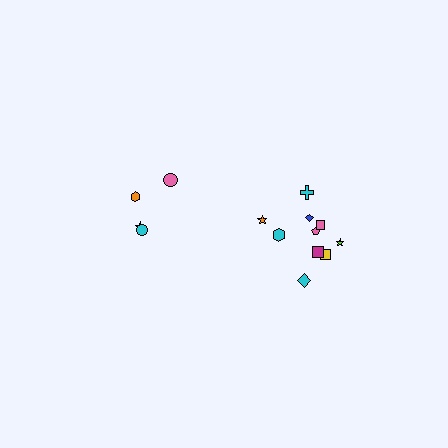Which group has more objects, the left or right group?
The right group.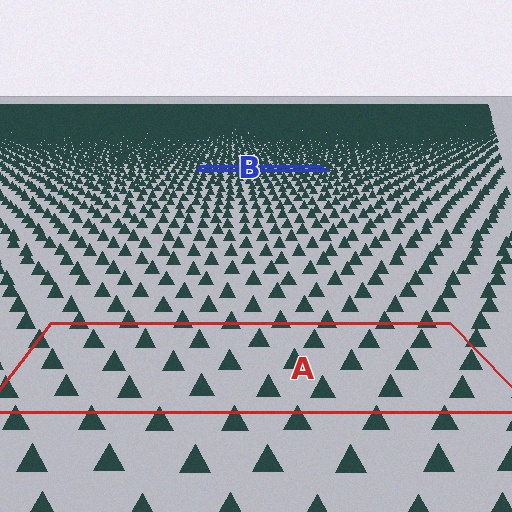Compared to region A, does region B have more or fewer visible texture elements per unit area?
Region B has more texture elements per unit area — they are packed more densely because it is farther away.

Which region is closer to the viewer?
Region A is closer. The texture elements there are larger and more spread out.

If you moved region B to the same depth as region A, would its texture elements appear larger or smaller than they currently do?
They would appear larger. At a closer depth, the same texture elements are projected at a bigger on-screen size.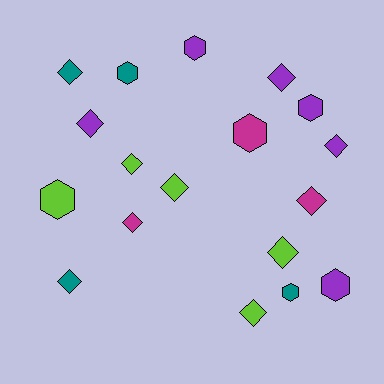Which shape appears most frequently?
Diamond, with 11 objects.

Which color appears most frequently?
Purple, with 6 objects.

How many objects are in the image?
There are 18 objects.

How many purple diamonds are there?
There are 3 purple diamonds.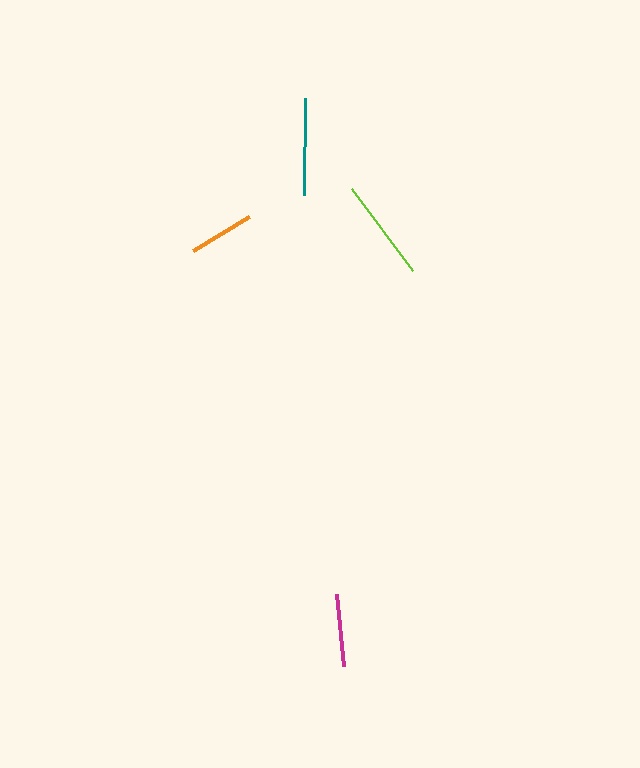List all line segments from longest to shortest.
From longest to shortest: lime, teal, magenta, orange.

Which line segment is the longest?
The lime line is the longest at approximately 102 pixels.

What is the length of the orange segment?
The orange segment is approximately 65 pixels long.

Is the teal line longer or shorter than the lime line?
The lime line is longer than the teal line.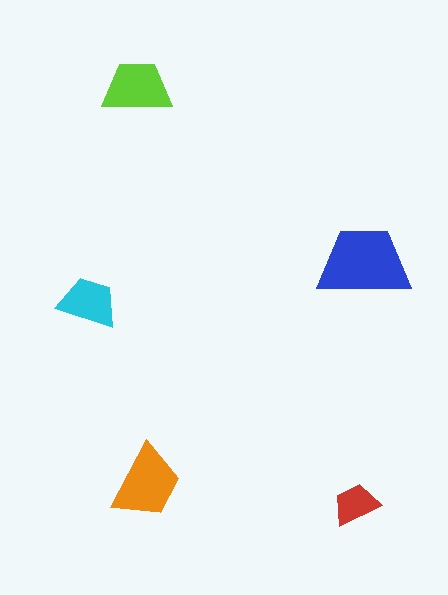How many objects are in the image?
There are 5 objects in the image.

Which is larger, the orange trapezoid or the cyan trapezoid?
The orange one.